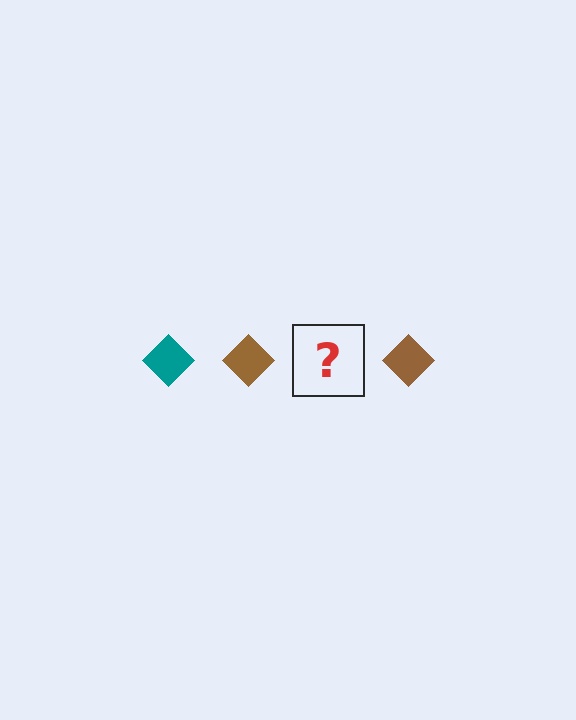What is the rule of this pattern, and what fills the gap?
The rule is that the pattern cycles through teal, brown diamonds. The gap should be filled with a teal diamond.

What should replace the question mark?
The question mark should be replaced with a teal diamond.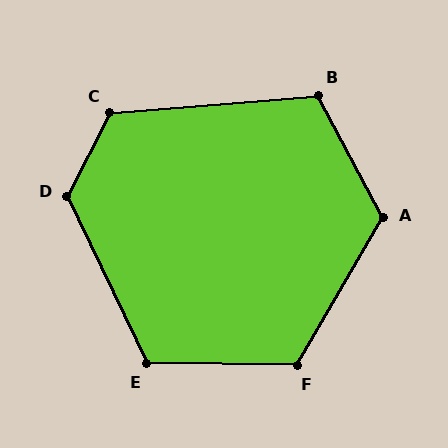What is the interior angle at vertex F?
Approximately 119 degrees (obtuse).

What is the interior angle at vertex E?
Approximately 116 degrees (obtuse).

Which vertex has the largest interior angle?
D, at approximately 127 degrees.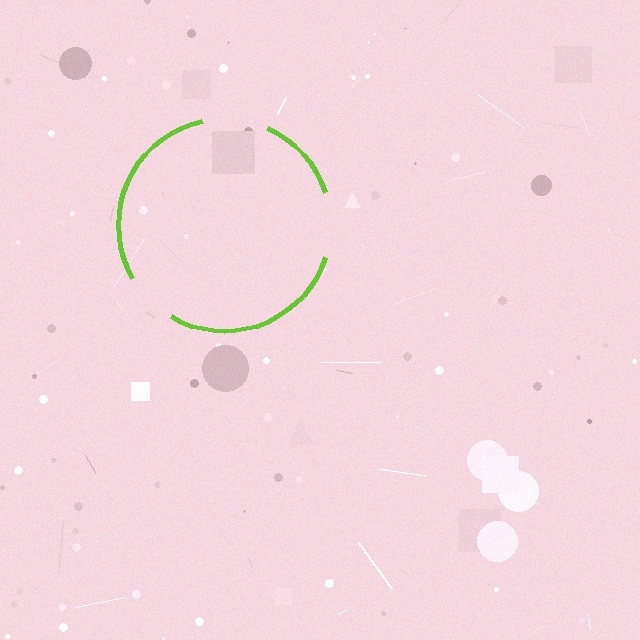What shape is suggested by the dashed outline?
The dashed outline suggests a circle.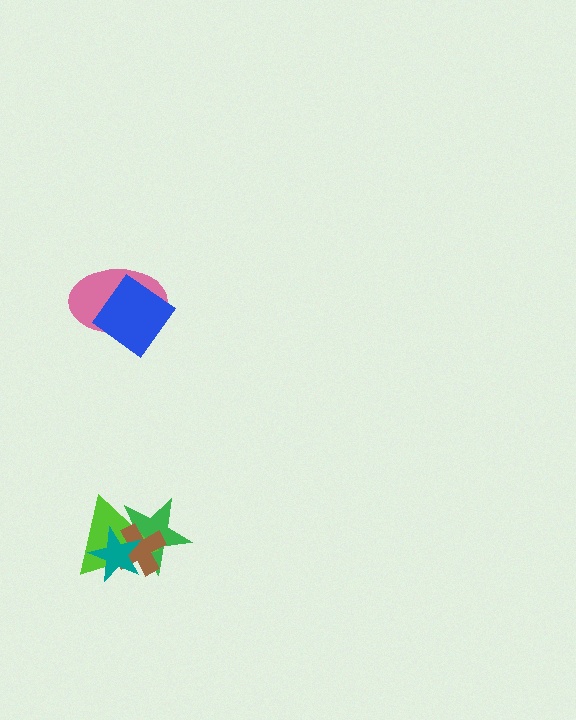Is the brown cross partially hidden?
Yes, it is partially covered by another shape.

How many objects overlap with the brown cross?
3 objects overlap with the brown cross.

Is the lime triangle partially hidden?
Yes, it is partially covered by another shape.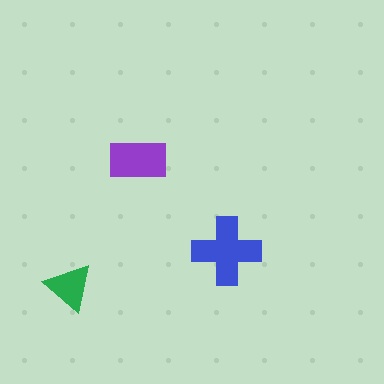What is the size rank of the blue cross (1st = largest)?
1st.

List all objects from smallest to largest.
The green triangle, the purple rectangle, the blue cross.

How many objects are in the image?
There are 3 objects in the image.